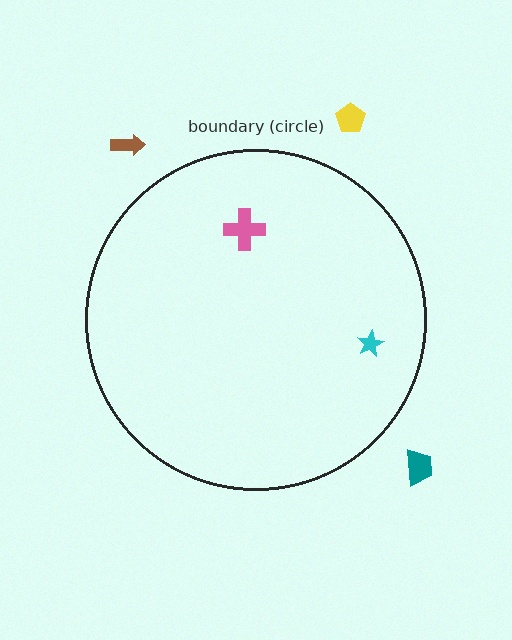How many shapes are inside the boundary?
2 inside, 3 outside.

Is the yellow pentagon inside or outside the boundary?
Outside.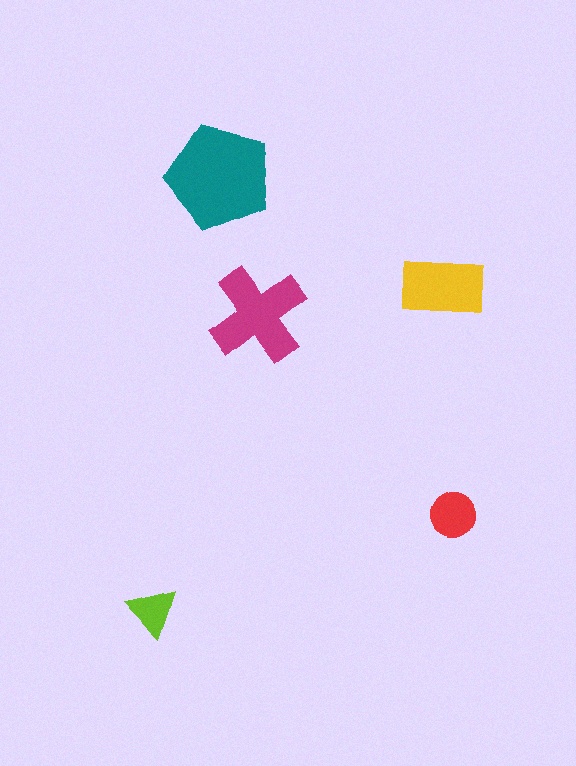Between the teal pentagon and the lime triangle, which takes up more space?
The teal pentagon.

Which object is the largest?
The teal pentagon.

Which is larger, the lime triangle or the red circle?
The red circle.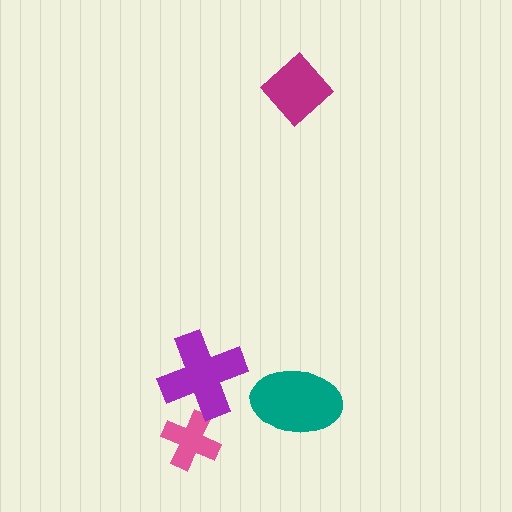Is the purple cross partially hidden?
No, no other shape covers it.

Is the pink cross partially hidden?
Yes, it is partially covered by another shape.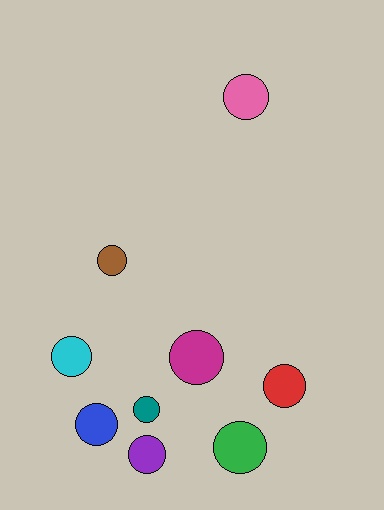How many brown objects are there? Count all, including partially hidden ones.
There is 1 brown object.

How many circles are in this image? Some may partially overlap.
There are 9 circles.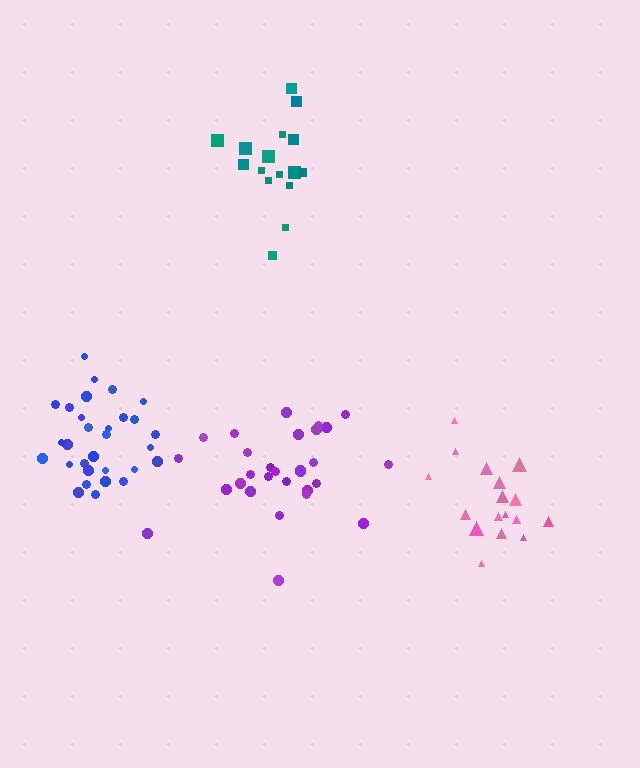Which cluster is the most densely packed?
Blue.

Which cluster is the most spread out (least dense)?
Purple.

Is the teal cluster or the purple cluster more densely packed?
Teal.